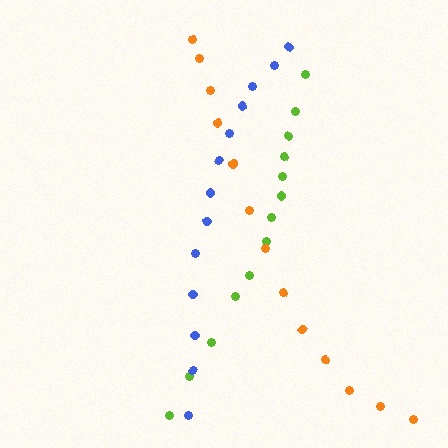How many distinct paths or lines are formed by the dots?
There are 3 distinct paths.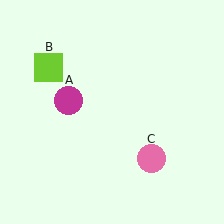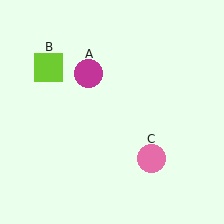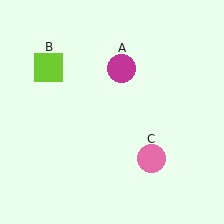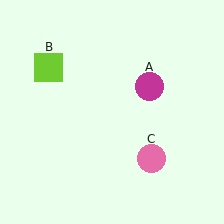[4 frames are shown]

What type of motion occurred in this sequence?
The magenta circle (object A) rotated clockwise around the center of the scene.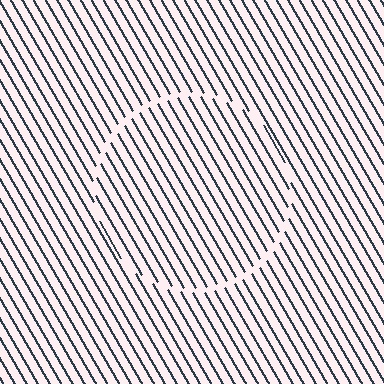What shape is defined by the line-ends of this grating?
An illusory circle. The interior of the shape contains the same grating, shifted by half a period — the contour is defined by the phase discontinuity where line-ends from the inner and outer gratings abut.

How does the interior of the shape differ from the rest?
The interior of the shape contains the same grating, shifted by half a period — the contour is defined by the phase discontinuity where line-ends from the inner and outer gratings abut.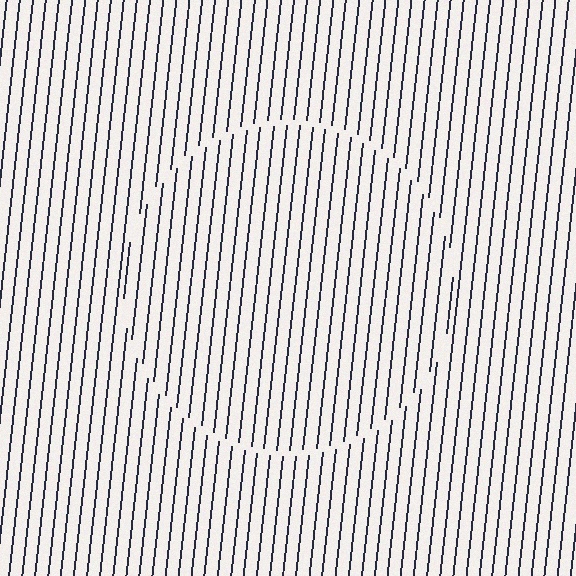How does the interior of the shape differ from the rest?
The interior of the shape contains the same grating, shifted by half a period — the contour is defined by the phase discontinuity where line-ends from the inner and outer gratings abut.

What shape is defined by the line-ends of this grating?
An illusory circle. The interior of the shape contains the same grating, shifted by half a period — the contour is defined by the phase discontinuity where line-ends from the inner and outer gratings abut.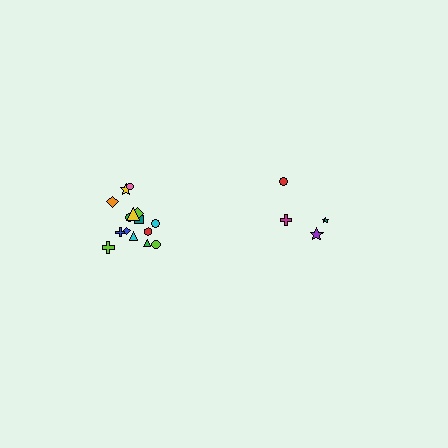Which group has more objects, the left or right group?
The left group.